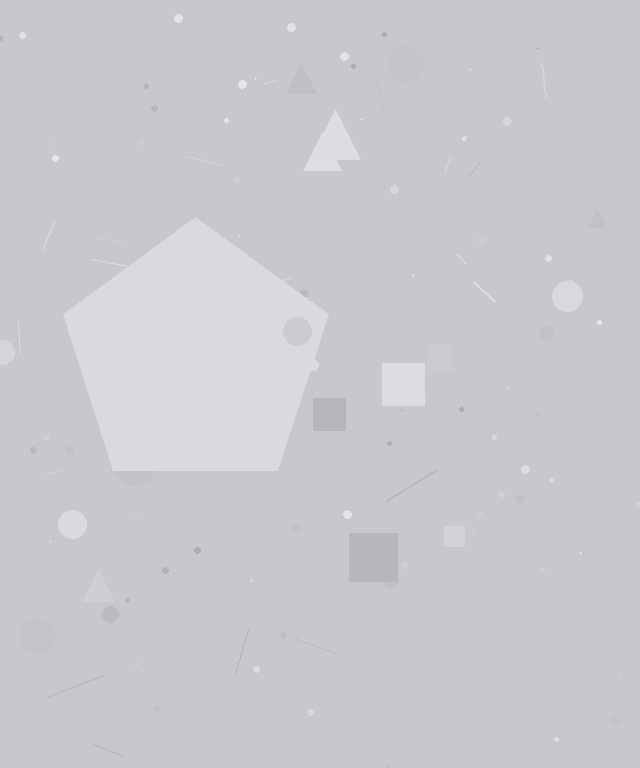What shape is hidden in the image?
A pentagon is hidden in the image.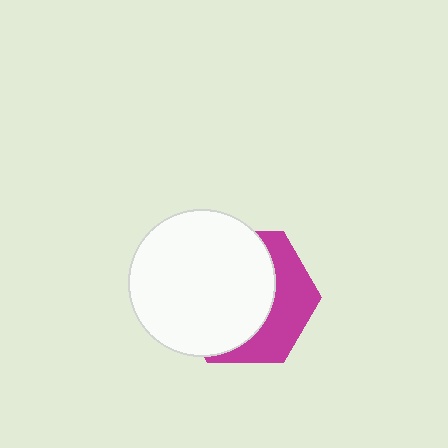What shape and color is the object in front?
The object in front is a white circle.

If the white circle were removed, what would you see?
You would see the complete magenta hexagon.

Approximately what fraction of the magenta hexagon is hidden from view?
Roughly 63% of the magenta hexagon is hidden behind the white circle.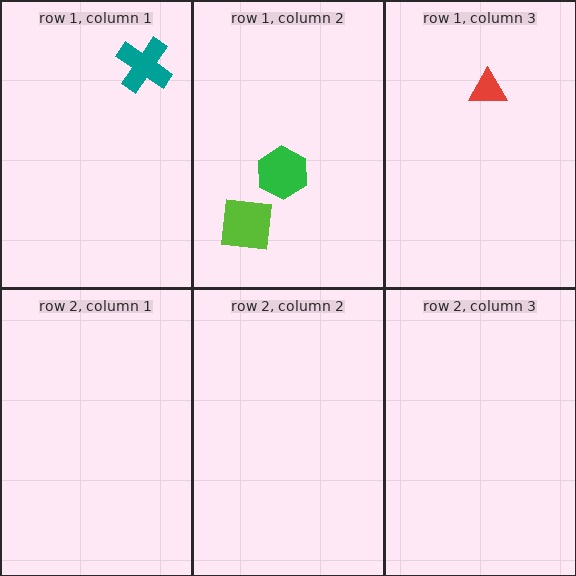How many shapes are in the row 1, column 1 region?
1.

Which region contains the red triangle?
The row 1, column 3 region.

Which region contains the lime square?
The row 1, column 2 region.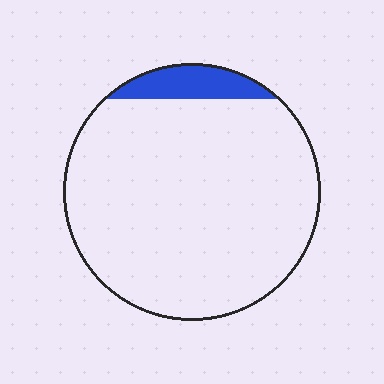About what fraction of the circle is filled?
About one tenth (1/10).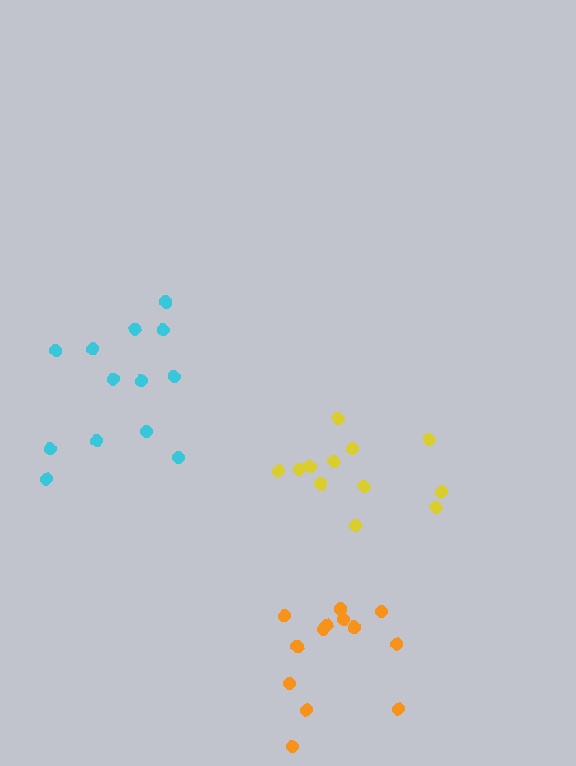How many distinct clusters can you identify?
There are 3 distinct clusters.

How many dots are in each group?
Group 1: 13 dots, Group 2: 13 dots, Group 3: 12 dots (38 total).